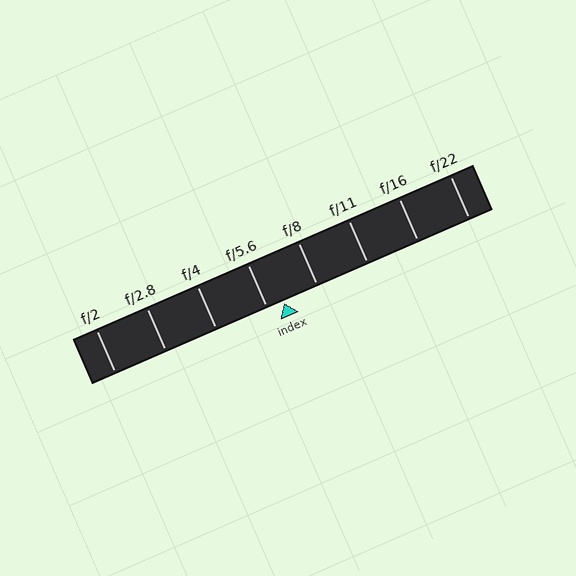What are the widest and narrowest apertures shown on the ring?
The widest aperture shown is f/2 and the narrowest is f/22.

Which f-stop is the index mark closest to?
The index mark is closest to f/5.6.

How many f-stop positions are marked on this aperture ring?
There are 8 f-stop positions marked.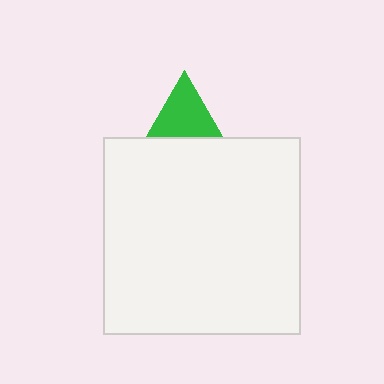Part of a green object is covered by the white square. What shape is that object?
It is a triangle.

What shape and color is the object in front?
The object in front is a white square.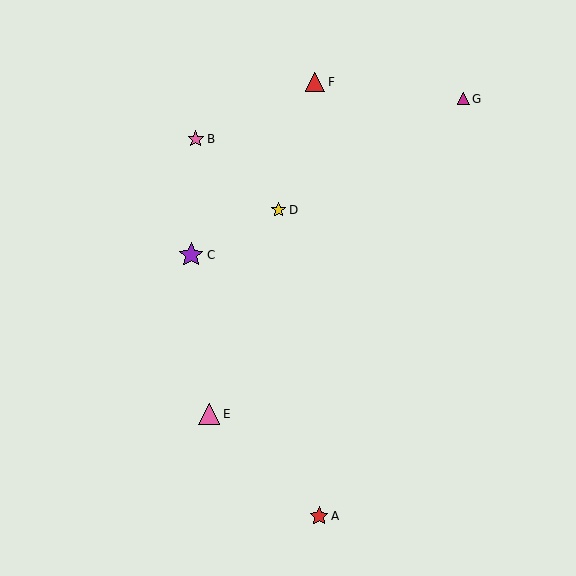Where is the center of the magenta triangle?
The center of the magenta triangle is at (463, 99).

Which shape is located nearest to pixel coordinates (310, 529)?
The red star (labeled A) at (319, 516) is nearest to that location.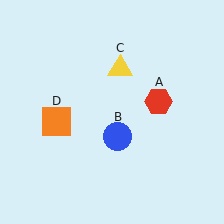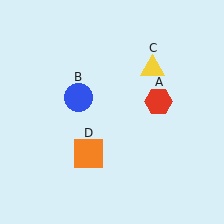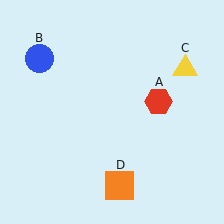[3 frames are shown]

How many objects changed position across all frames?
3 objects changed position: blue circle (object B), yellow triangle (object C), orange square (object D).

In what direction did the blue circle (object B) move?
The blue circle (object B) moved up and to the left.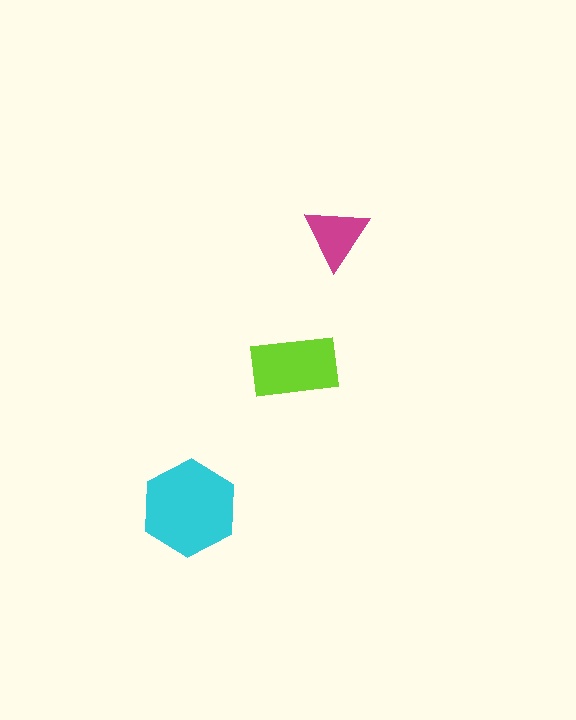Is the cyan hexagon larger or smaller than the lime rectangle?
Larger.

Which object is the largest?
The cyan hexagon.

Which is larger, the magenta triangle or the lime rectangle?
The lime rectangle.